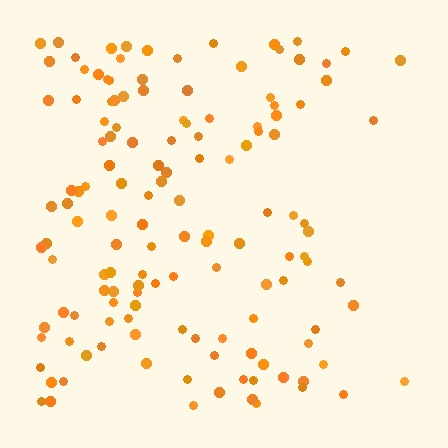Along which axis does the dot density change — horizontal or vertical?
Horizontal.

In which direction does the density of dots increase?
From right to left, with the left side densest.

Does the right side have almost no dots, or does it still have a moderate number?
Still a moderate number, just noticeably fewer than the left.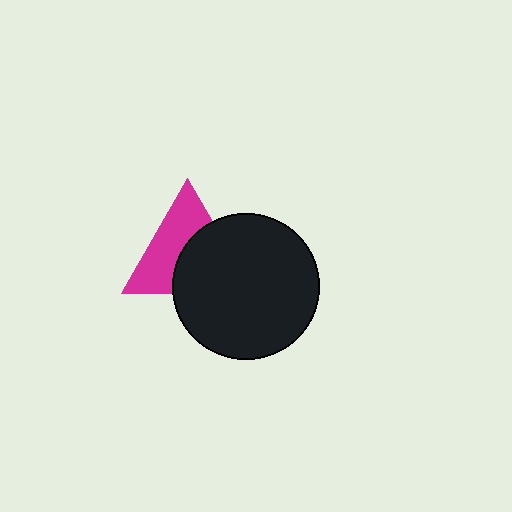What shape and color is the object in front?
The object in front is a black circle.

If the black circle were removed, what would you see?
You would see the complete magenta triangle.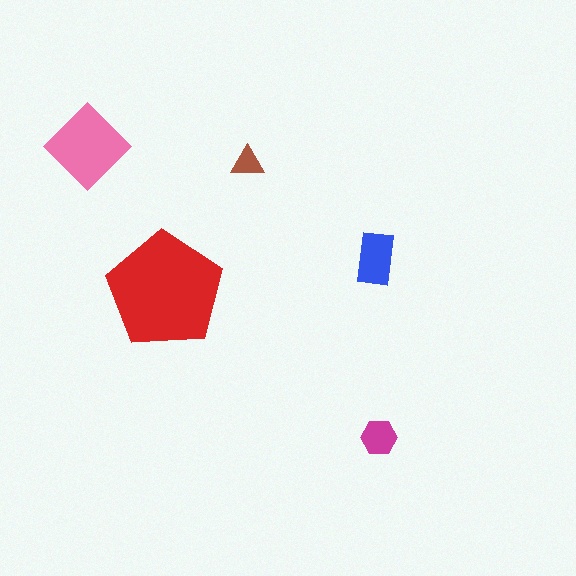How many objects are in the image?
There are 5 objects in the image.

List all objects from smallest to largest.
The brown triangle, the magenta hexagon, the blue rectangle, the pink diamond, the red pentagon.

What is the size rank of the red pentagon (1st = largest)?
1st.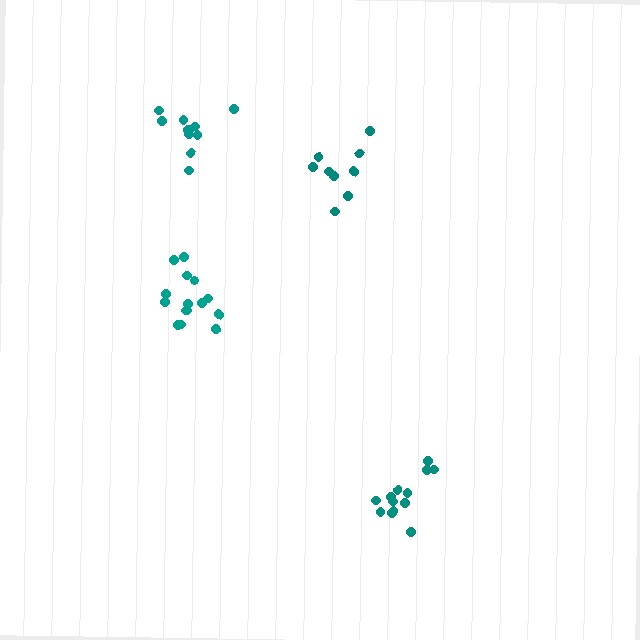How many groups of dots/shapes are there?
There are 4 groups.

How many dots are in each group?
Group 1: 15 dots, Group 2: 11 dots, Group 3: 13 dots, Group 4: 9 dots (48 total).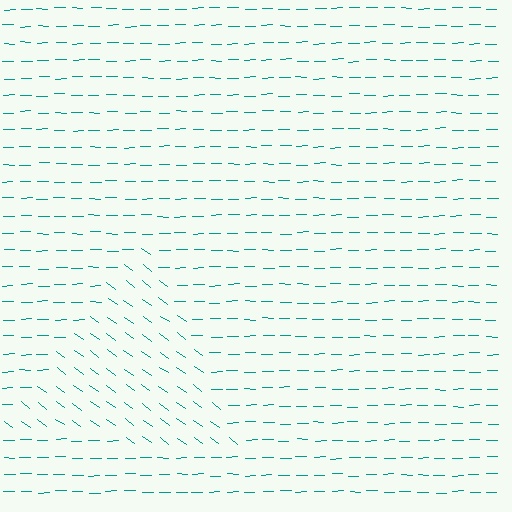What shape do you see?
I see a triangle.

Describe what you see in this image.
The image is filled with small teal line segments. A triangle region in the image has lines oriented differently from the surrounding lines, creating a visible texture boundary.